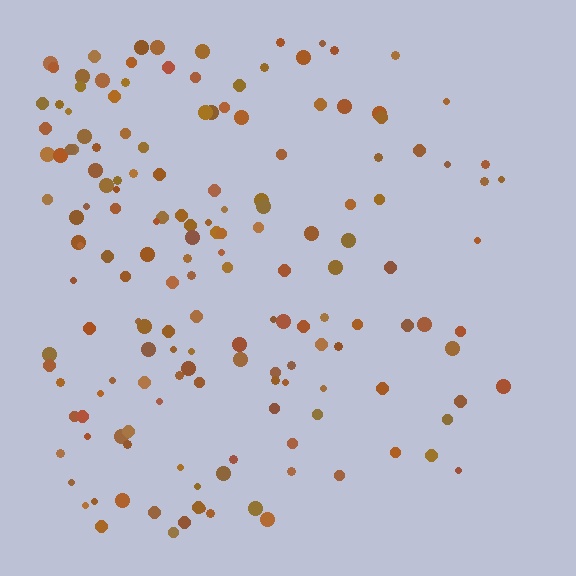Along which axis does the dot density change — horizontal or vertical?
Horizontal.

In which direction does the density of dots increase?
From right to left, with the left side densest.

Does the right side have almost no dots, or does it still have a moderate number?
Still a moderate number, just noticeably fewer than the left.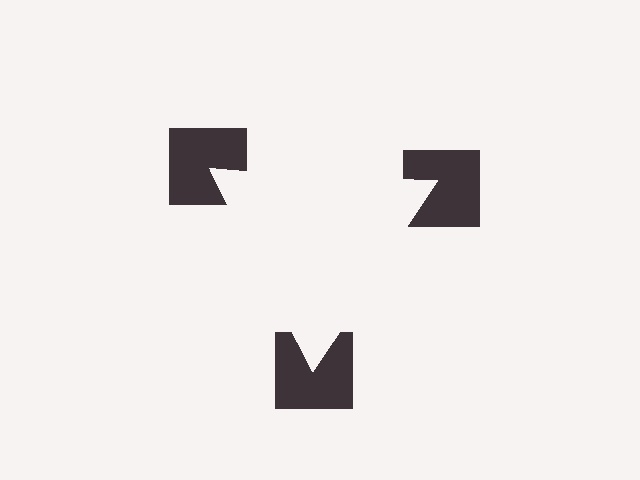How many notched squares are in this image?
There are 3 — one at each vertex of the illusory triangle.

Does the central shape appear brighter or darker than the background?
It typically appears slightly brighter than the background, even though no actual brightness change is drawn.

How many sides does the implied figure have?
3 sides.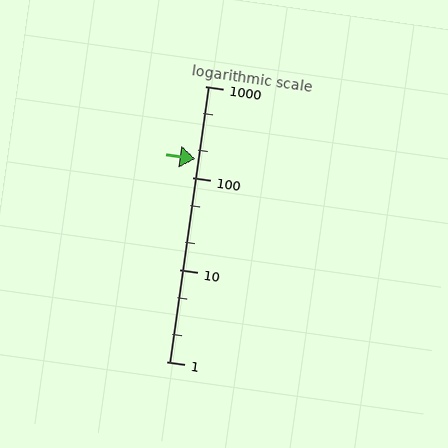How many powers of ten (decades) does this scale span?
The scale spans 3 decades, from 1 to 1000.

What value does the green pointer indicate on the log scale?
The pointer indicates approximately 160.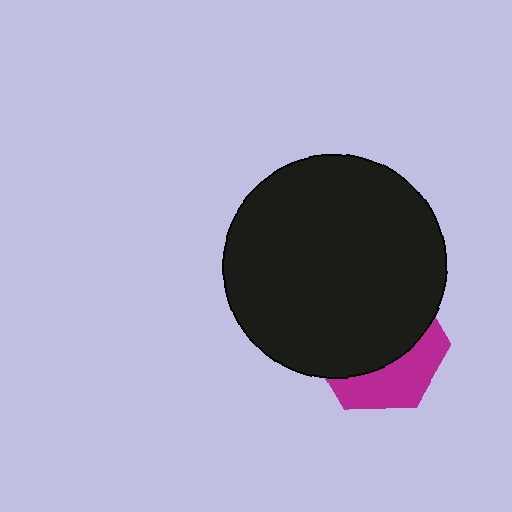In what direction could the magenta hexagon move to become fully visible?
The magenta hexagon could move down. That would shift it out from behind the black circle entirely.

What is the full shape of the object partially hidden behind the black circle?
The partially hidden object is a magenta hexagon.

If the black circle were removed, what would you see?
You would see the complete magenta hexagon.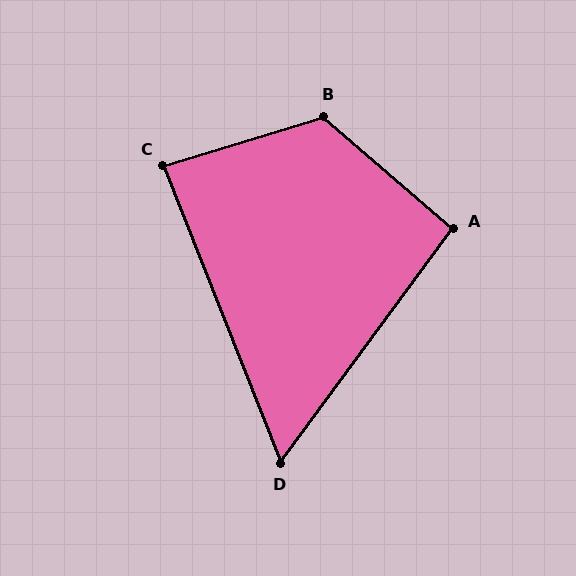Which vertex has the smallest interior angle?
D, at approximately 58 degrees.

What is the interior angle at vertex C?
Approximately 85 degrees (approximately right).